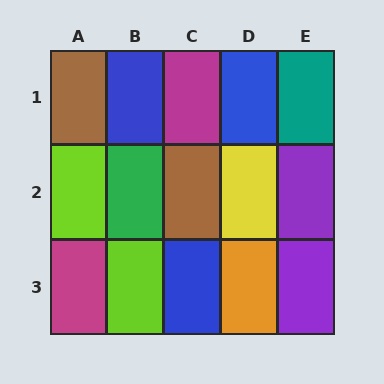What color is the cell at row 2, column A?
Lime.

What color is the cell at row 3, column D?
Orange.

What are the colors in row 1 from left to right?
Brown, blue, magenta, blue, teal.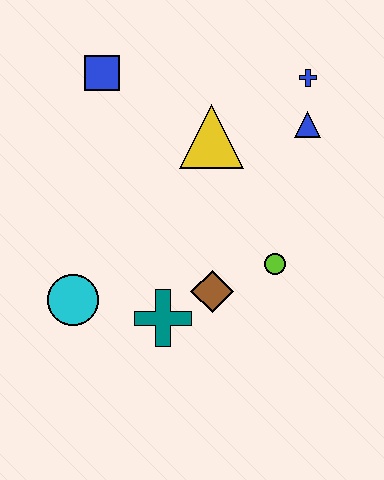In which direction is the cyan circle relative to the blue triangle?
The cyan circle is to the left of the blue triangle.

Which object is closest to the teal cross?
The brown diamond is closest to the teal cross.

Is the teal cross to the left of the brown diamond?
Yes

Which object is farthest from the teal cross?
The blue cross is farthest from the teal cross.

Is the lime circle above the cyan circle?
Yes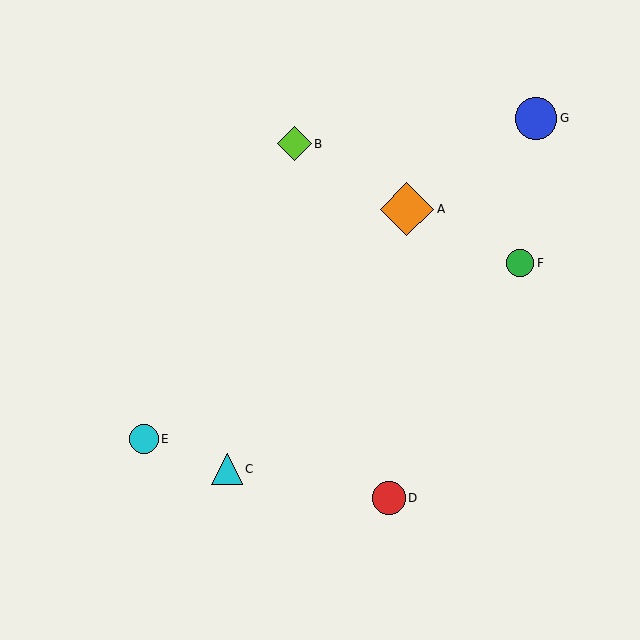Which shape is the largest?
The orange diamond (labeled A) is the largest.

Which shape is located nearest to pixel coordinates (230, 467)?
The cyan triangle (labeled C) at (227, 469) is nearest to that location.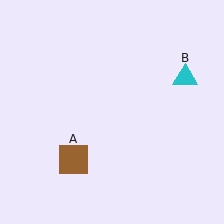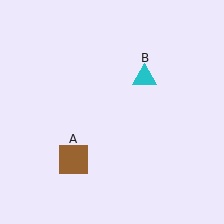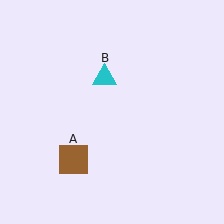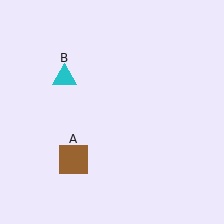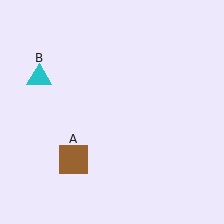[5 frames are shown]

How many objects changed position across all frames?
1 object changed position: cyan triangle (object B).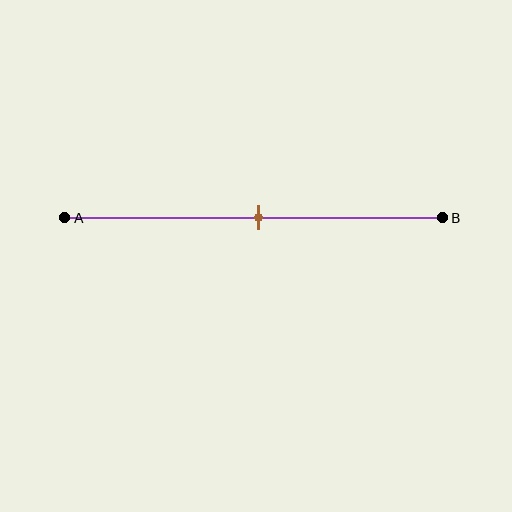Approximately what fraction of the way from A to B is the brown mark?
The brown mark is approximately 50% of the way from A to B.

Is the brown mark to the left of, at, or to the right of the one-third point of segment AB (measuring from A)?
The brown mark is to the right of the one-third point of segment AB.